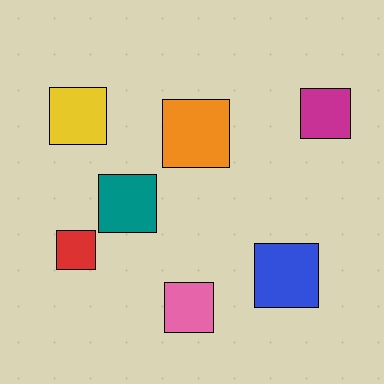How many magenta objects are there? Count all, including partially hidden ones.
There is 1 magenta object.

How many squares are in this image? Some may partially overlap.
There are 7 squares.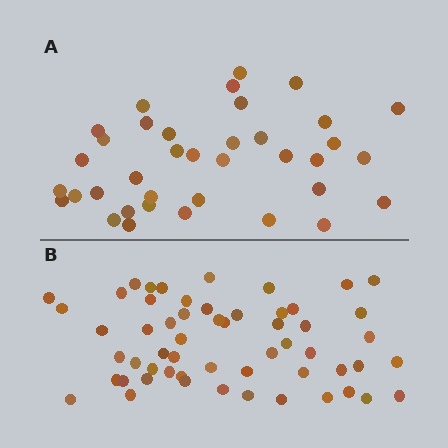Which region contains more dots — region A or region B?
Region B (the bottom region) has more dots.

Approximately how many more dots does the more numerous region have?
Region B has approximately 20 more dots than region A.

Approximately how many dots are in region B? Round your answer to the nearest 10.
About 60 dots. (The exact count is 56, which rounds to 60.)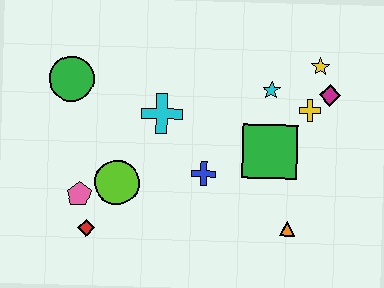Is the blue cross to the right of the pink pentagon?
Yes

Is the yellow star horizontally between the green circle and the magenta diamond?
Yes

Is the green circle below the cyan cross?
No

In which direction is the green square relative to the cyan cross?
The green square is to the right of the cyan cross.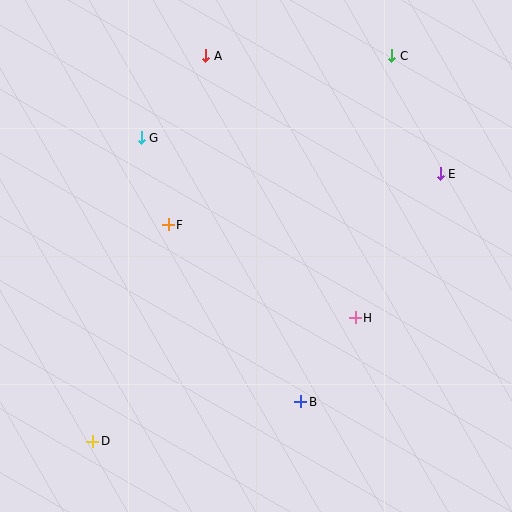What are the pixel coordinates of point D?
Point D is at (93, 441).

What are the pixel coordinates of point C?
Point C is at (392, 56).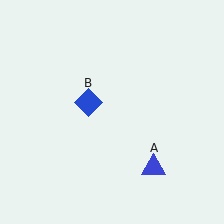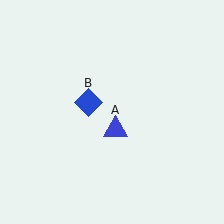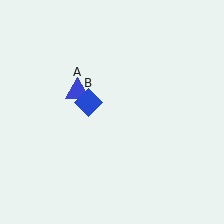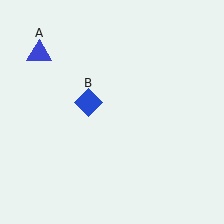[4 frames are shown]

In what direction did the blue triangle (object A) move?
The blue triangle (object A) moved up and to the left.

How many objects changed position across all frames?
1 object changed position: blue triangle (object A).